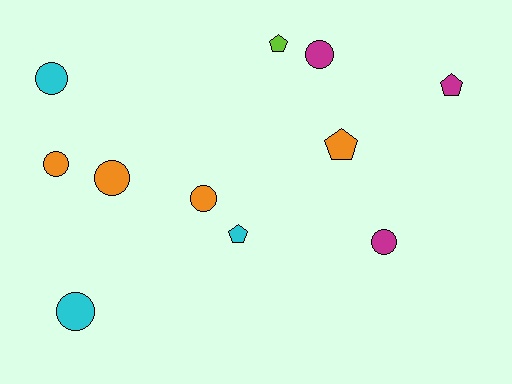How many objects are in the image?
There are 11 objects.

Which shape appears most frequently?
Circle, with 7 objects.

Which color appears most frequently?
Orange, with 4 objects.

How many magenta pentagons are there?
There is 1 magenta pentagon.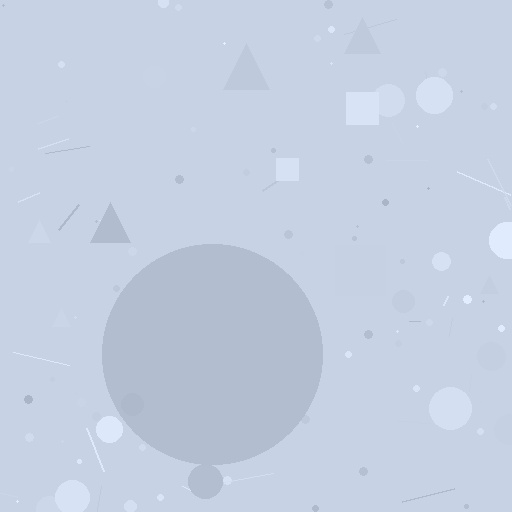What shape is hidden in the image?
A circle is hidden in the image.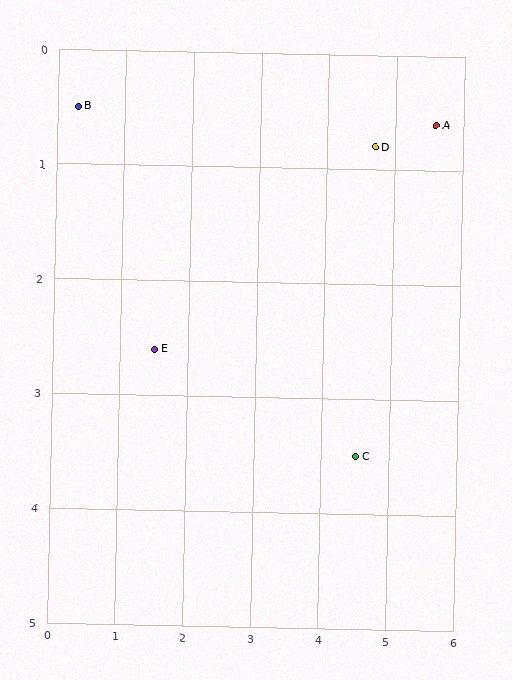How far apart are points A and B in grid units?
Points A and B are about 5.3 grid units apart.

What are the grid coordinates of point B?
Point B is at approximately (0.3, 0.5).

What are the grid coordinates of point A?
Point A is at approximately (5.6, 0.6).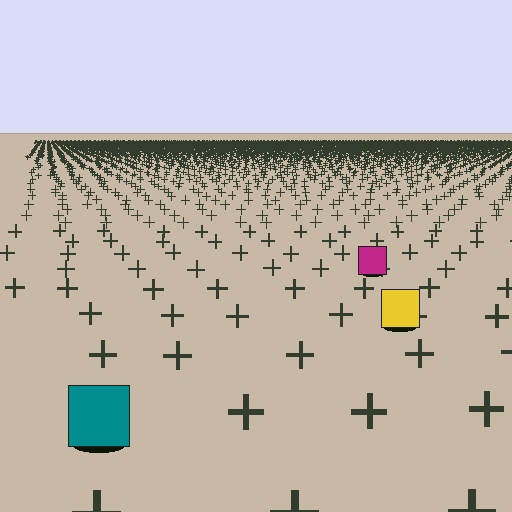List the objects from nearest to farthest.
From nearest to farthest: the teal square, the yellow square, the magenta square.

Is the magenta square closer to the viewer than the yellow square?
No. The yellow square is closer — you can tell from the texture gradient: the ground texture is coarser near it.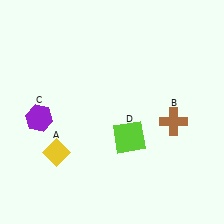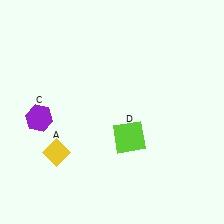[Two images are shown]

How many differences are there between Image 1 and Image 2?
There is 1 difference between the two images.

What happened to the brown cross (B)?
The brown cross (B) was removed in Image 2. It was in the bottom-right area of Image 1.